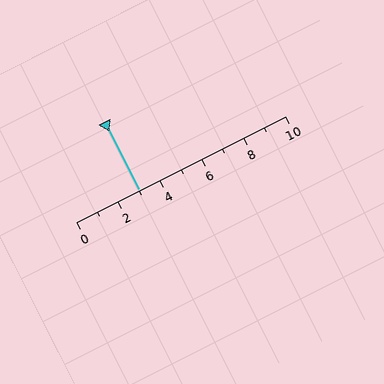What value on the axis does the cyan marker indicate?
The marker indicates approximately 3.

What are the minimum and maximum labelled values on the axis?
The axis runs from 0 to 10.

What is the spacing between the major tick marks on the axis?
The major ticks are spaced 2 apart.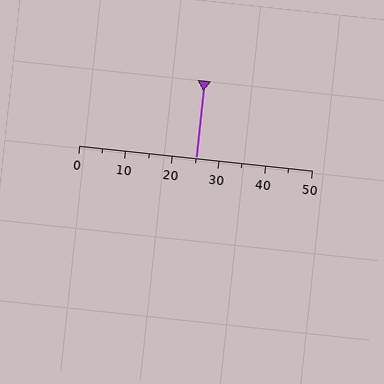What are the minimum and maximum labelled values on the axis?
The axis runs from 0 to 50.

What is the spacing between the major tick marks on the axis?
The major ticks are spaced 10 apart.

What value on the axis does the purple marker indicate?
The marker indicates approximately 25.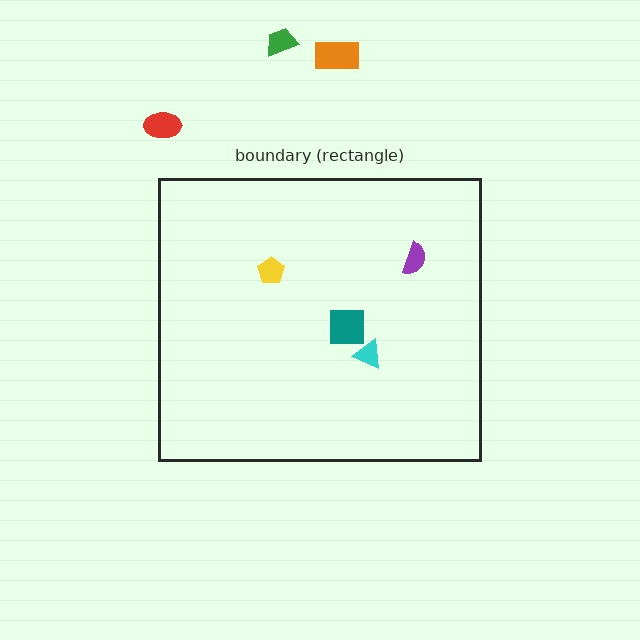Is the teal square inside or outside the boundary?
Inside.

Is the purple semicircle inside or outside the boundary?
Inside.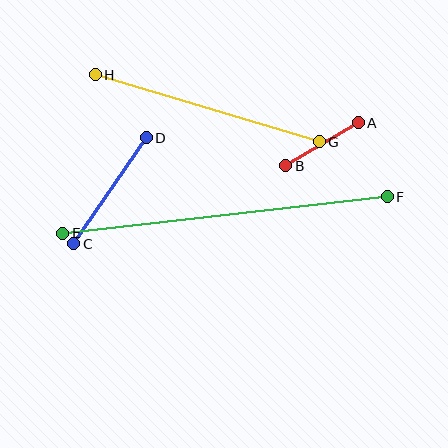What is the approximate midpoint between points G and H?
The midpoint is at approximately (207, 108) pixels.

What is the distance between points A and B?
The distance is approximately 84 pixels.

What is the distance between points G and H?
The distance is approximately 234 pixels.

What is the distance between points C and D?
The distance is approximately 129 pixels.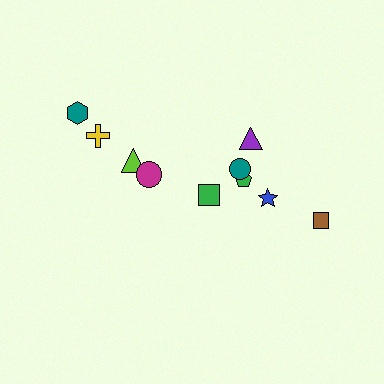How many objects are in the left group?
There are 4 objects.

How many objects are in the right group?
There are 6 objects.